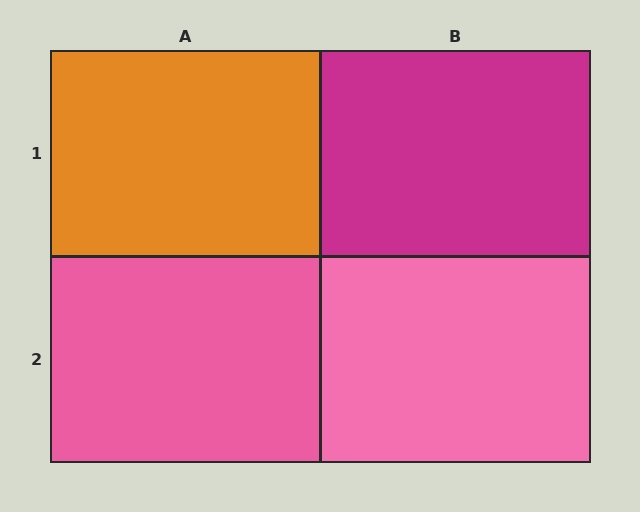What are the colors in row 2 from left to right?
Pink, pink.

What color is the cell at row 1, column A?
Orange.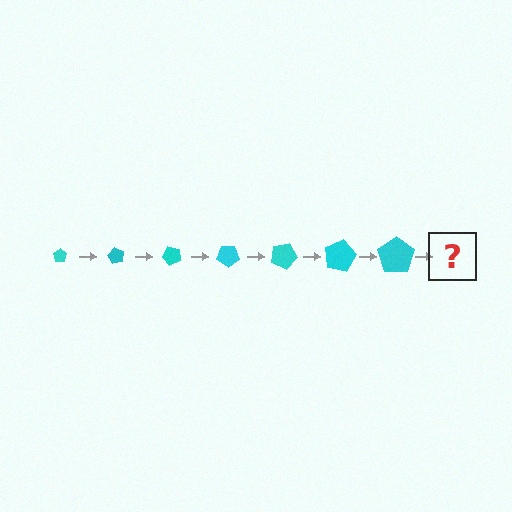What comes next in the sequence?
The next element should be a pentagon, larger than the previous one and rotated 420 degrees from the start.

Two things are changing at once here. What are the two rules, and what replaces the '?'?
The two rules are that the pentagon grows larger each step and it rotates 60 degrees each step. The '?' should be a pentagon, larger than the previous one and rotated 420 degrees from the start.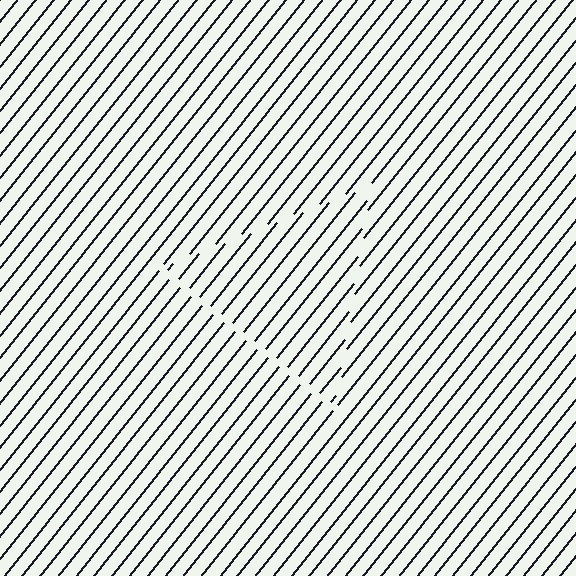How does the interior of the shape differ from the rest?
The interior of the shape contains the same grating, shifted by half a period — the contour is defined by the phase discontinuity where line-ends from the inner and outer gratings abut.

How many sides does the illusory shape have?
3 sides — the line-ends trace a triangle.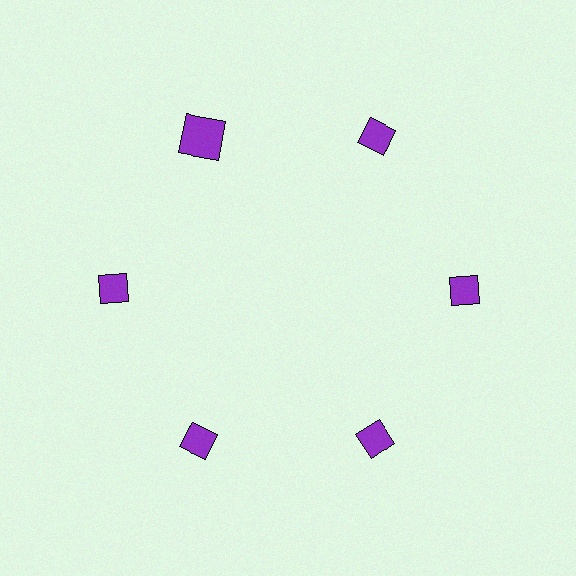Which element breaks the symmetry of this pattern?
The purple square at roughly the 11 o'clock position breaks the symmetry. All other shapes are purple diamonds.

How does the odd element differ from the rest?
It has a different shape: square instead of diamond.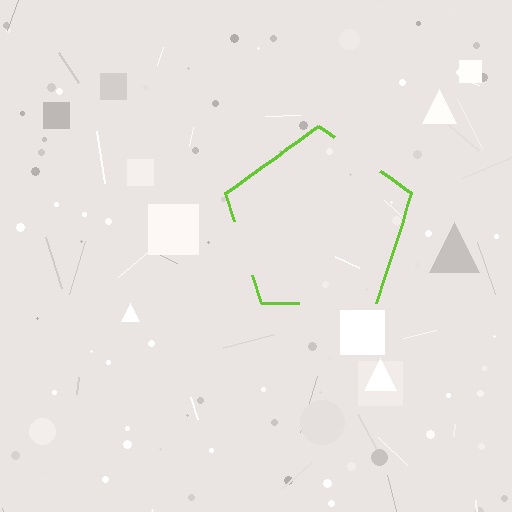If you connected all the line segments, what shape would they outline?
They would outline a pentagon.